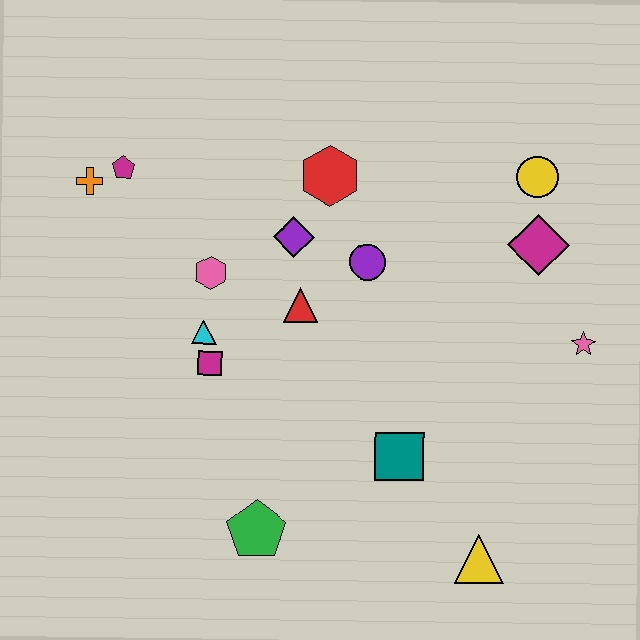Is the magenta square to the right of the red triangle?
No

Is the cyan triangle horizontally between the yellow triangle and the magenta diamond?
No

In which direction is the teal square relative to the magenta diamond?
The teal square is below the magenta diamond.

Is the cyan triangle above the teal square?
Yes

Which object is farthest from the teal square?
The orange cross is farthest from the teal square.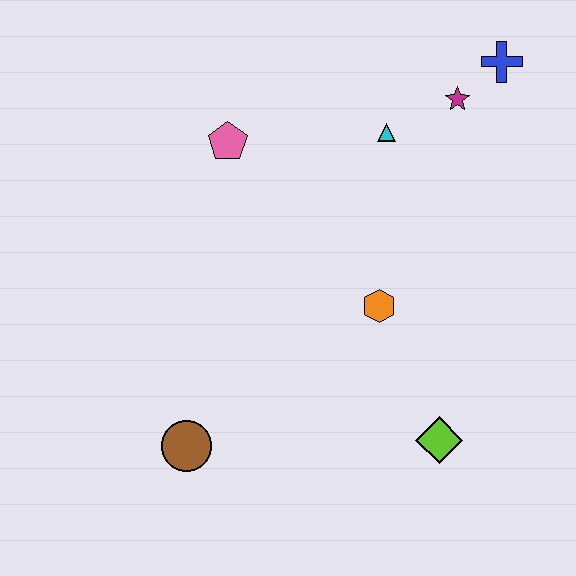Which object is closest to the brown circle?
The orange hexagon is closest to the brown circle.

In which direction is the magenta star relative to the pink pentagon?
The magenta star is to the right of the pink pentagon.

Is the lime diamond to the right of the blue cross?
No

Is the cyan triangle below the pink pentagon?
No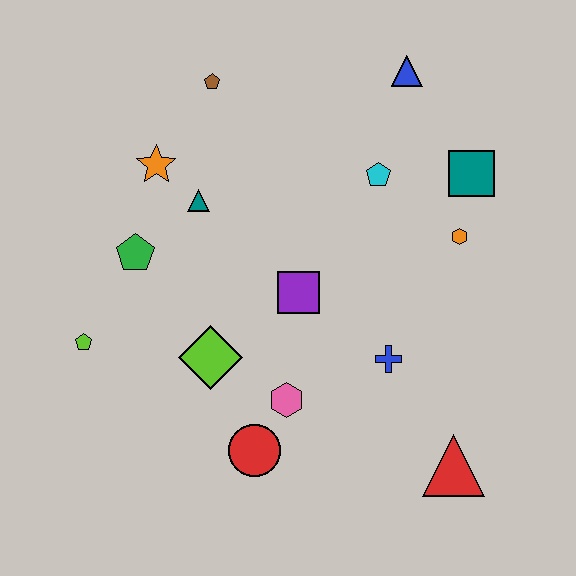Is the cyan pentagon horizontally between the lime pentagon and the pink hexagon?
No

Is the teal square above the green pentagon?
Yes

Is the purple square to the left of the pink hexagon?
No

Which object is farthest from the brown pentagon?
The red triangle is farthest from the brown pentagon.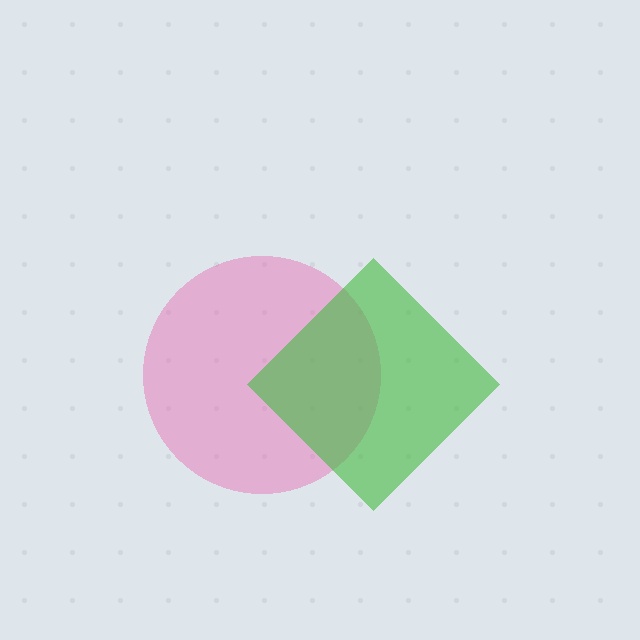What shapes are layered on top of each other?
The layered shapes are: a pink circle, a green diamond.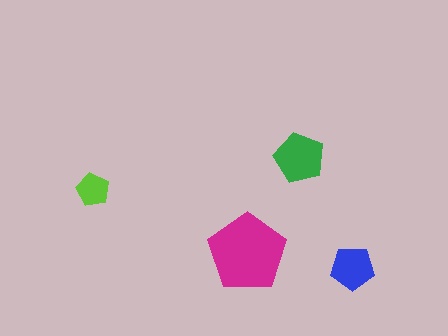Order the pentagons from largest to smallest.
the magenta one, the green one, the blue one, the lime one.